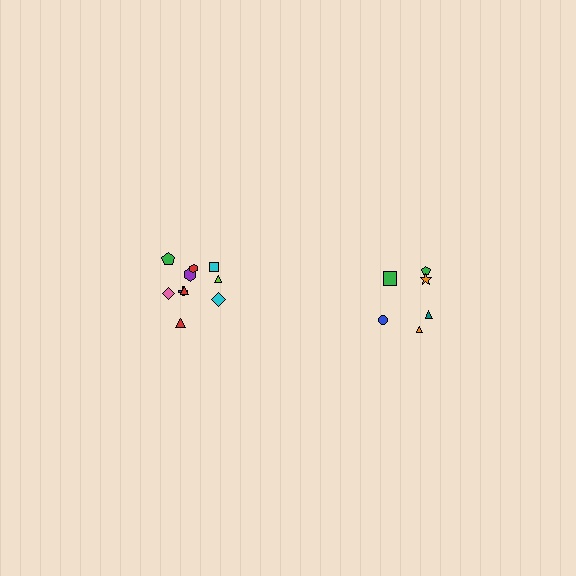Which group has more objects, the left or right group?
The left group.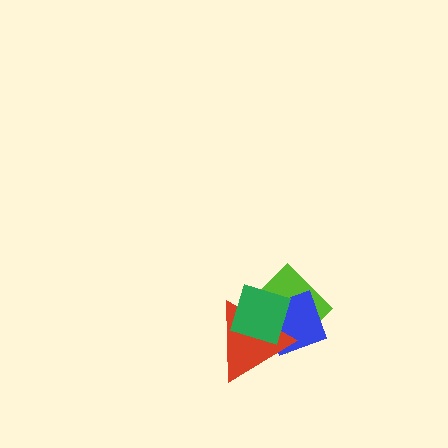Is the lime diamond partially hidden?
Yes, it is partially covered by another shape.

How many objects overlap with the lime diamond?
3 objects overlap with the lime diamond.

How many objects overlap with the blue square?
3 objects overlap with the blue square.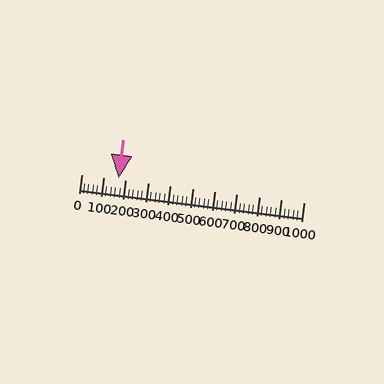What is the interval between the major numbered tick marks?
The major tick marks are spaced 100 units apart.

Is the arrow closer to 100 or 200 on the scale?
The arrow is closer to 200.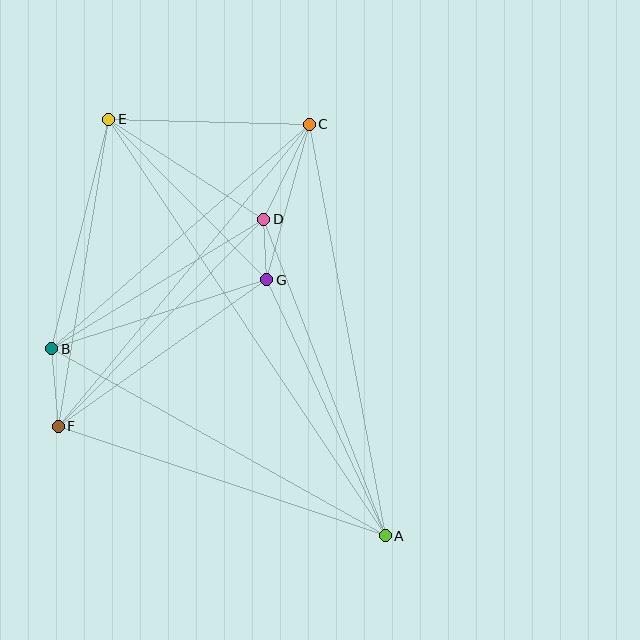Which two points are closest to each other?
Points D and G are closest to each other.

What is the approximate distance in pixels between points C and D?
The distance between C and D is approximately 105 pixels.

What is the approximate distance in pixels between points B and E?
The distance between B and E is approximately 236 pixels.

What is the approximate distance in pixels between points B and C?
The distance between B and C is approximately 341 pixels.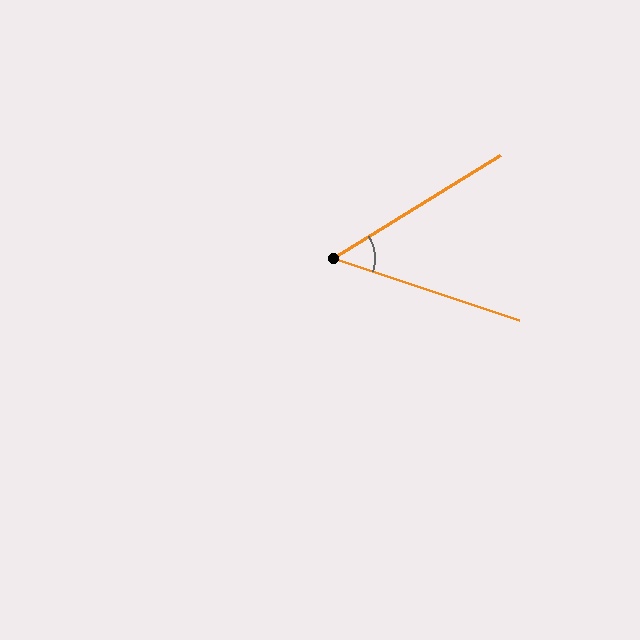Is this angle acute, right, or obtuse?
It is acute.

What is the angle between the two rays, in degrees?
Approximately 50 degrees.